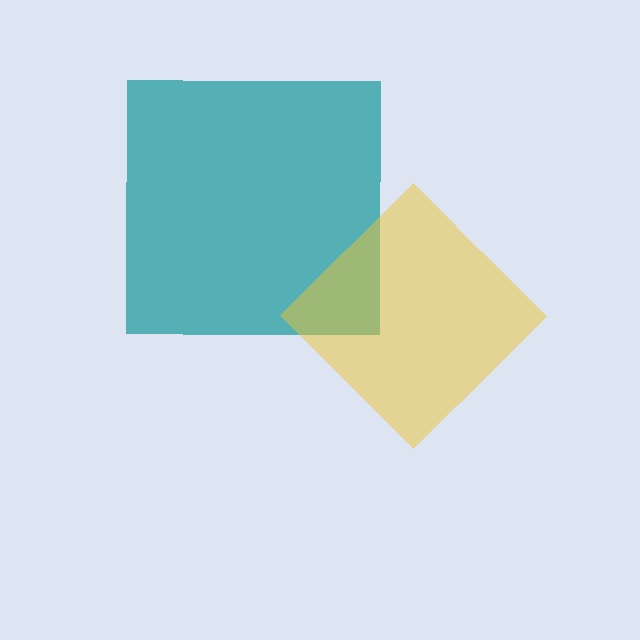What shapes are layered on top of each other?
The layered shapes are: a teal square, a yellow diamond.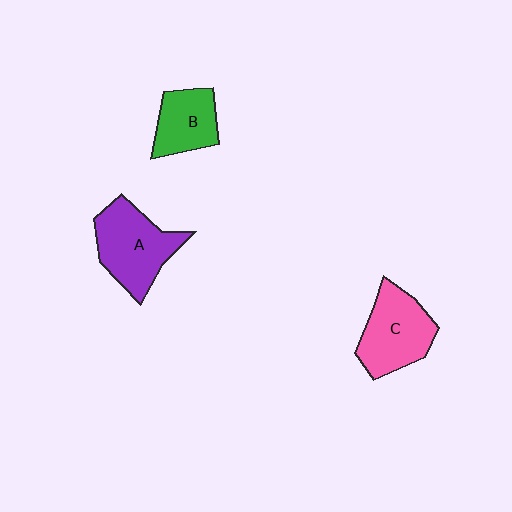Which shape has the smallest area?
Shape B (green).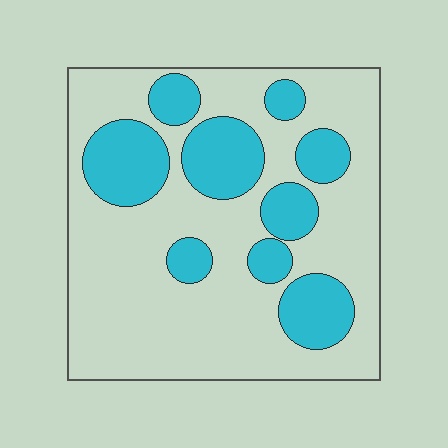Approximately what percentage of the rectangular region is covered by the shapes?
Approximately 30%.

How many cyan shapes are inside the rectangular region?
9.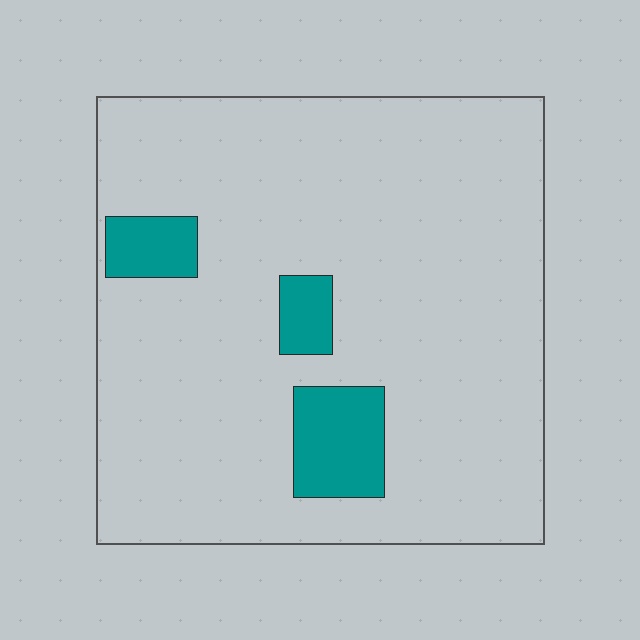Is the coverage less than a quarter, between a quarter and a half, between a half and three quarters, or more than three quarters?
Less than a quarter.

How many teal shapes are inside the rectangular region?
3.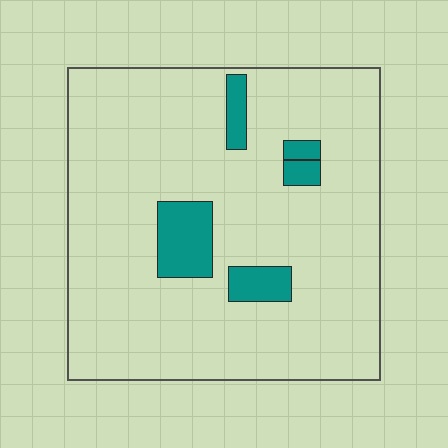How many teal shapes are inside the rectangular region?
5.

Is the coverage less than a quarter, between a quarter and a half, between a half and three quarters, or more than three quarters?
Less than a quarter.